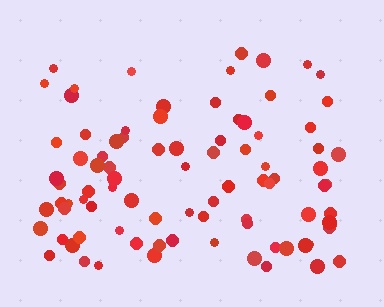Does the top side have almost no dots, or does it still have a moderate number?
Still a moderate number, just noticeably fewer than the bottom.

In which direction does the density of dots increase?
From top to bottom, with the bottom side densest.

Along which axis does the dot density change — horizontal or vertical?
Vertical.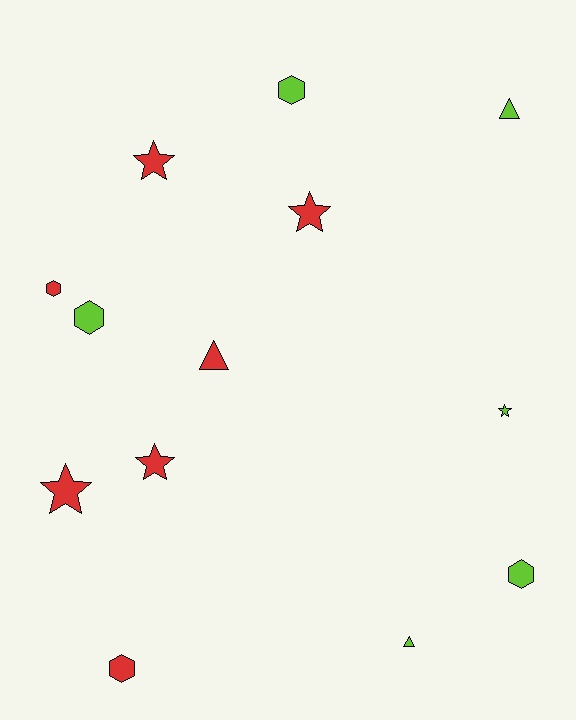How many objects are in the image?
There are 13 objects.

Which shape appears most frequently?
Hexagon, with 5 objects.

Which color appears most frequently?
Red, with 7 objects.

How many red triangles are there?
There is 1 red triangle.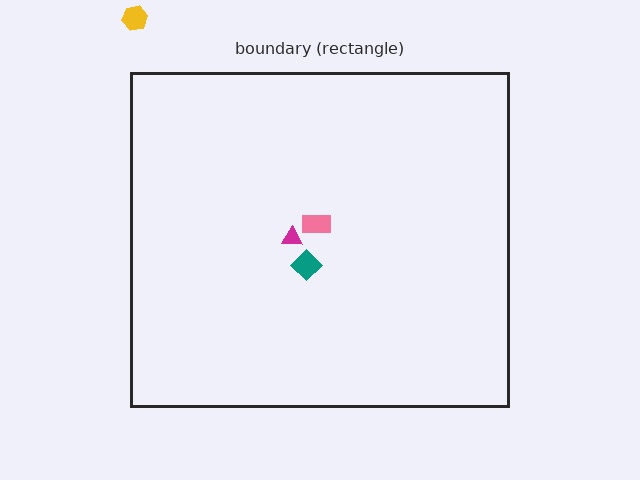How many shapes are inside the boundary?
3 inside, 1 outside.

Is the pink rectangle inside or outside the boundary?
Inside.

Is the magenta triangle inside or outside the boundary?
Inside.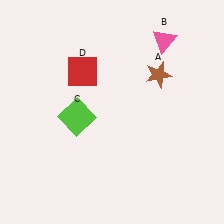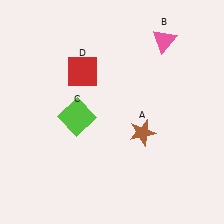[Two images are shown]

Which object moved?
The brown star (A) moved down.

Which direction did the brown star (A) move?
The brown star (A) moved down.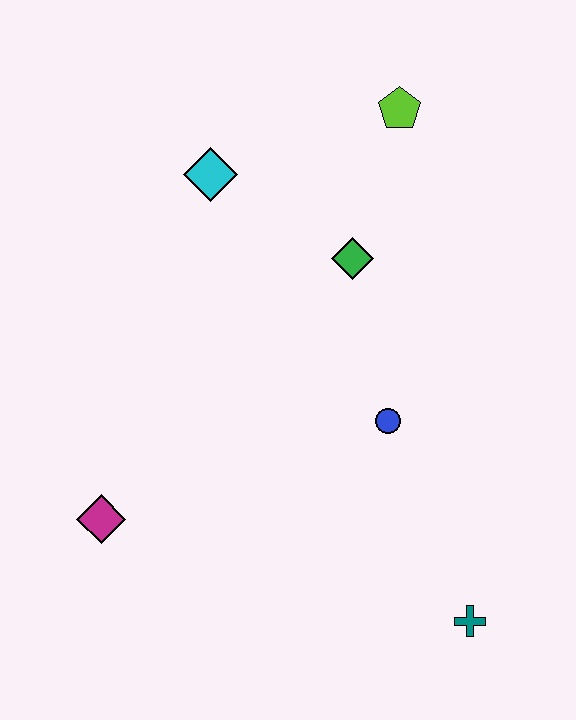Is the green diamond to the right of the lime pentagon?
No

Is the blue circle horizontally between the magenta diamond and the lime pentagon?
Yes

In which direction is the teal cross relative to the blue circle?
The teal cross is below the blue circle.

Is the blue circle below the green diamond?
Yes